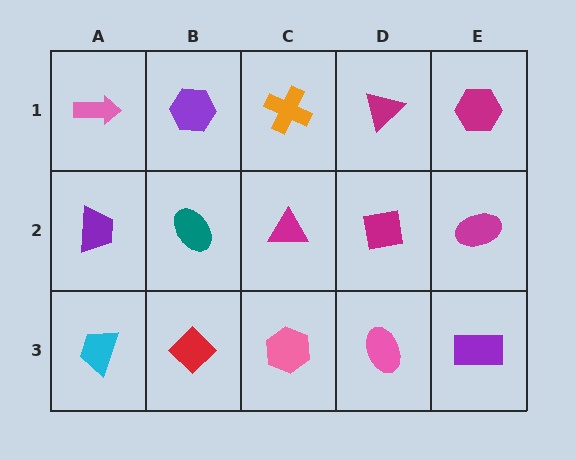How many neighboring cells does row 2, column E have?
3.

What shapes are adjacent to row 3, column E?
A magenta ellipse (row 2, column E), a pink ellipse (row 3, column D).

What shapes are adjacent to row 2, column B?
A purple hexagon (row 1, column B), a red diamond (row 3, column B), a purple trapezoid (row 2, column A), a magenta triangle (row 2, column C).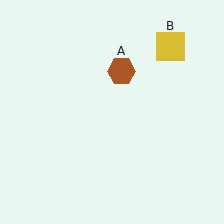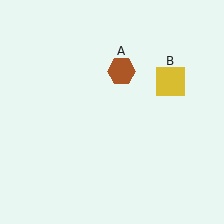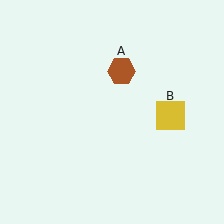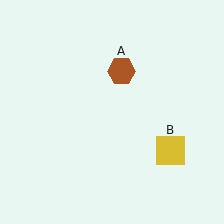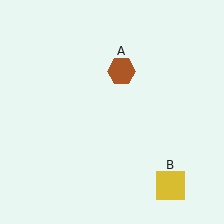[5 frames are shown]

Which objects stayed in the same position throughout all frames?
Brown hexagon (object A) remained stationary.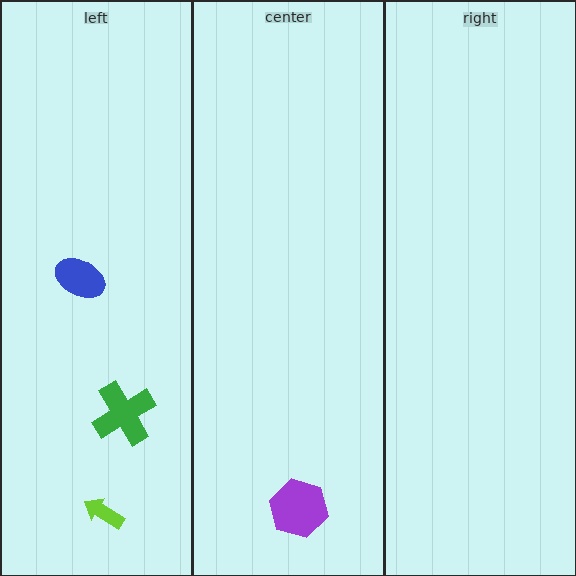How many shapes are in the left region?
3.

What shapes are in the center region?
The purple hexagon.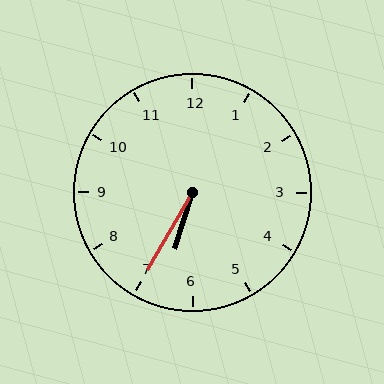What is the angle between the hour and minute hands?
Approximately 12 degrees.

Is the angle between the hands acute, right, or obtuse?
It is acute.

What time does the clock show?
6:35.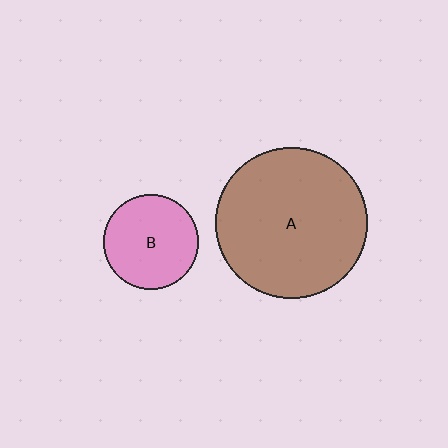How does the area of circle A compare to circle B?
Approximately 2.6 times.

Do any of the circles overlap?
No, none of the circles overlap.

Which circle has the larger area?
Circle A (brown).